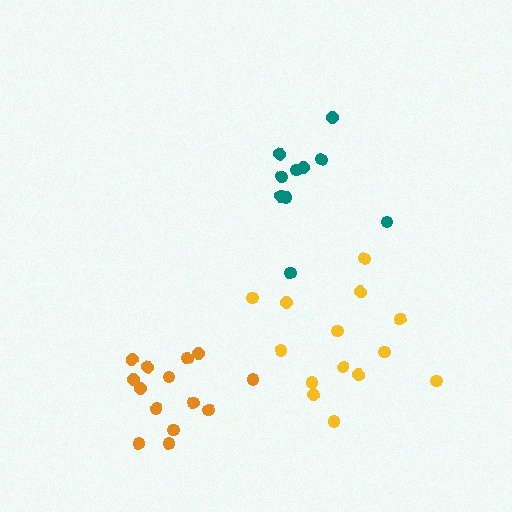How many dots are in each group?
Group 1: 14 dots, Group 2: 14 dots, Group 3: 10 dots (38 total).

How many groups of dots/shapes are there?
There are 3 groups.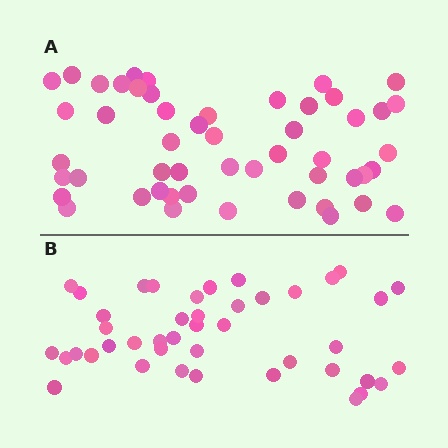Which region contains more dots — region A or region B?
Region A (the top region) has more dots.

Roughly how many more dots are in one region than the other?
Region A has roughly 8 or so more dots than region B.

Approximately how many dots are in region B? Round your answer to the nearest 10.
About 40 dots. (The exact count is 43, which rounds to 40.)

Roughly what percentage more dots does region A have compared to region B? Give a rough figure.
About 20% more.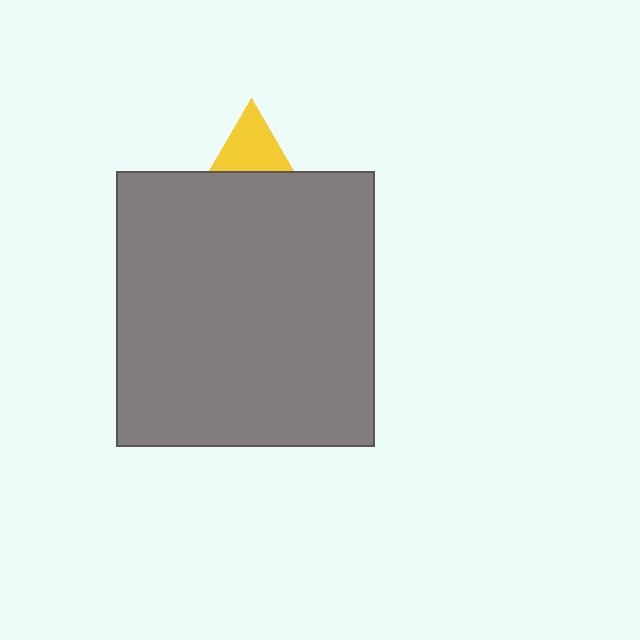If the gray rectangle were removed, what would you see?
You would see the complete yellow triangle.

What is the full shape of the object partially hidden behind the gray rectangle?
The partially hidden object is a yellow triangle.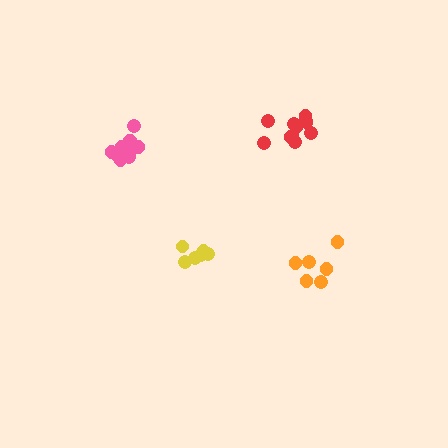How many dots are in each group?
Group 1: 11 dots, Group 2: 6 dots, Group 3: 11 dots, Group 4: 6 dots (34 total).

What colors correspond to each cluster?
The clusters are colored: red, orange, pink, yellow.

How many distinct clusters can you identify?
There are 4 distinct clusters.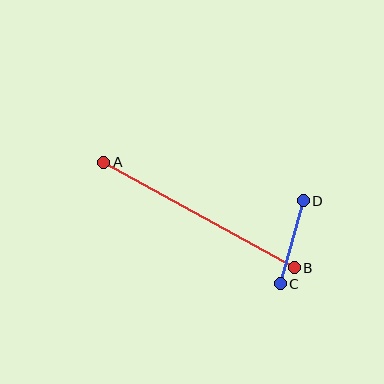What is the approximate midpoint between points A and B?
The midpoint is at approximately (199, 215) pixels.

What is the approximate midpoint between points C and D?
The midpoint is at approximately (292, 242) pixels.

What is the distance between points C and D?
The distance is approximately 86 pixels.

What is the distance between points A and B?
The distance is approximately 218 pixels.